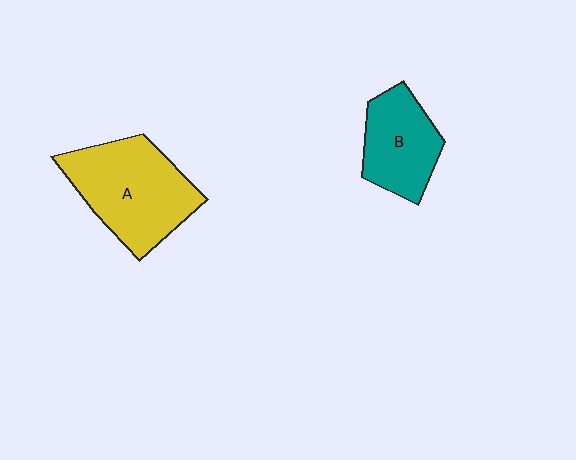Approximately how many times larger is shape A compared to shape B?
Approximately 1.5 times.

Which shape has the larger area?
Shape A (yellow).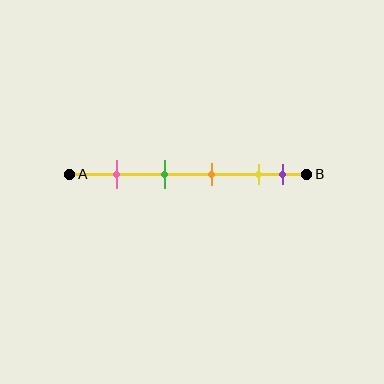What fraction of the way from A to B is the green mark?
The green mark is approximately 40% (0.4) of the way from A to B.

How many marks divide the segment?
There are 5 marks dividing the segment.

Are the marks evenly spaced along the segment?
No, the marks are not evenly spaced.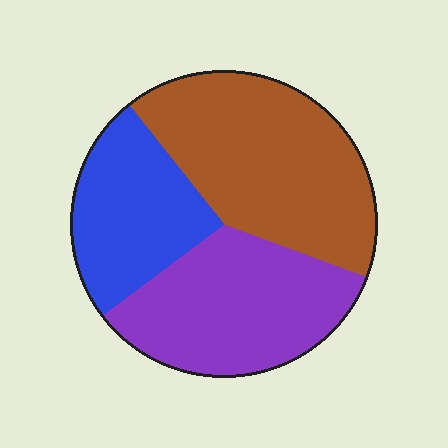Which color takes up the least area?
Blue, at roughly 25%.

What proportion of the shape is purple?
Purple covers 34% of the shape.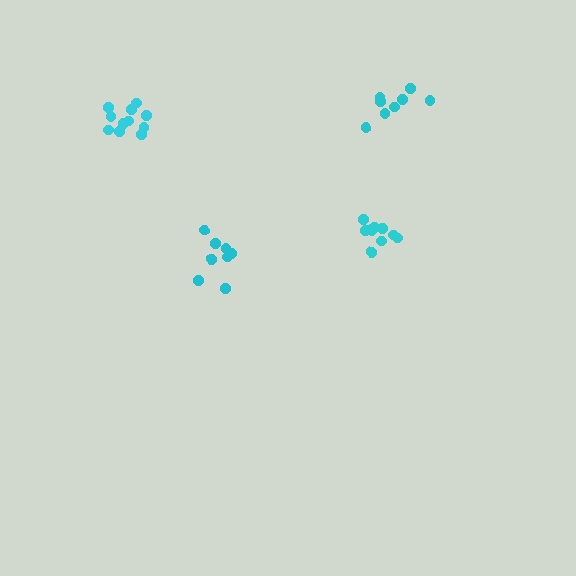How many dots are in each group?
Group 1: 11 dots, Group 2: 8 dots, Group 3: 8 dots, Group 4: 9 dots (36 total).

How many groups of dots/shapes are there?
There are 4 groups.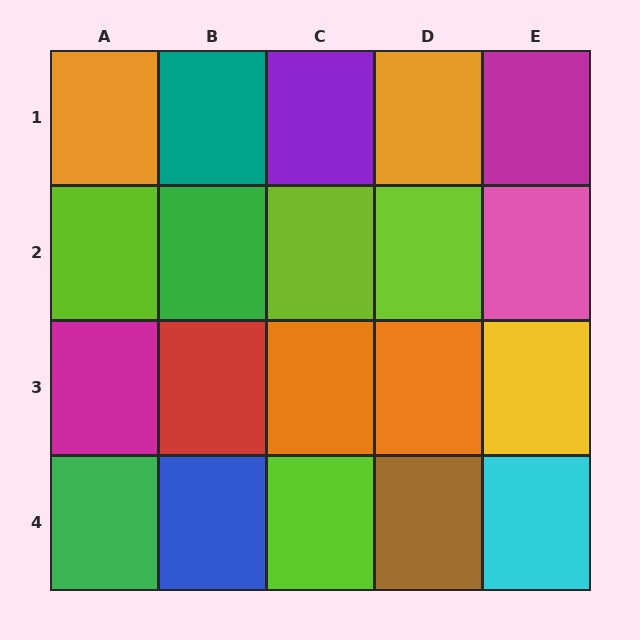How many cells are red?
1 cell is red.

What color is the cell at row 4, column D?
Brown.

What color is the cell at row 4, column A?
Green.